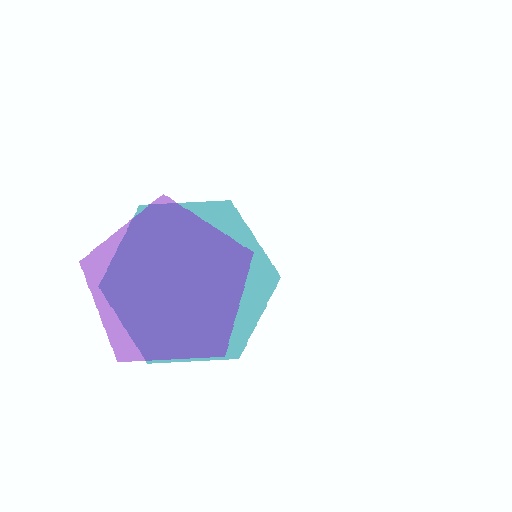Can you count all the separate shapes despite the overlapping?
Yes, there are 2 separate shapes.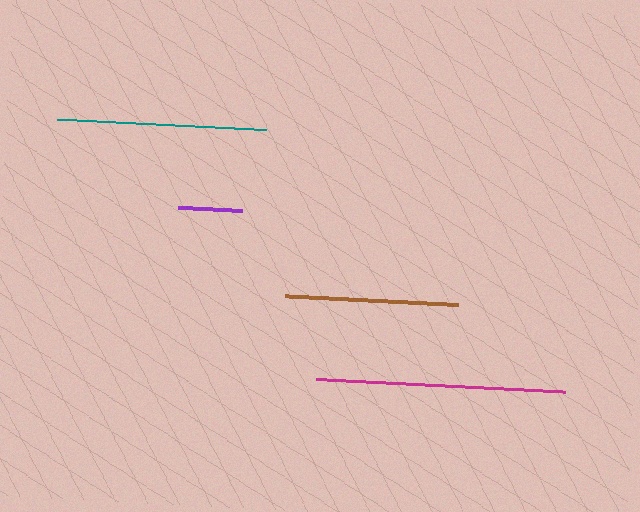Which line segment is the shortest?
The purple line is the shortest at approximately 65 pixels.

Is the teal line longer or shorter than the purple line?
The teal line is longer than the purple line.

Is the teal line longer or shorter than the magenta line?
The magenta line is longer than the teal line.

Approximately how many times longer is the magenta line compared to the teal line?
The magenta line is approximately 1.2 times the length of the teal line.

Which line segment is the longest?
The magenta line is the longest at approximately 250 pixels.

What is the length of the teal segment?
The teal segment is approximately 210 pixels long.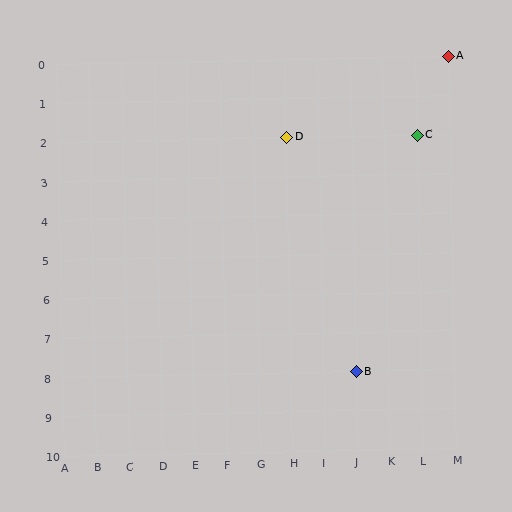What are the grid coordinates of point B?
Point B is at grid coordinates (J, 8).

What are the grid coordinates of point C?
Point C is at grid coordinates (L, 2).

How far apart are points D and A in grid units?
Points D and A are 5 columns and 2 rows apart (about 5.4 grid units diagonally).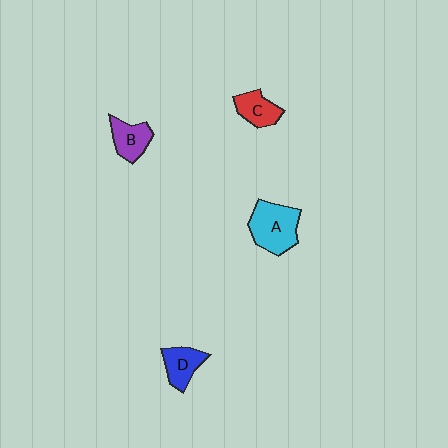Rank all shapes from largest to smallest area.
From largest to smallest: A (cyan), B (purple), D (blue), C (red).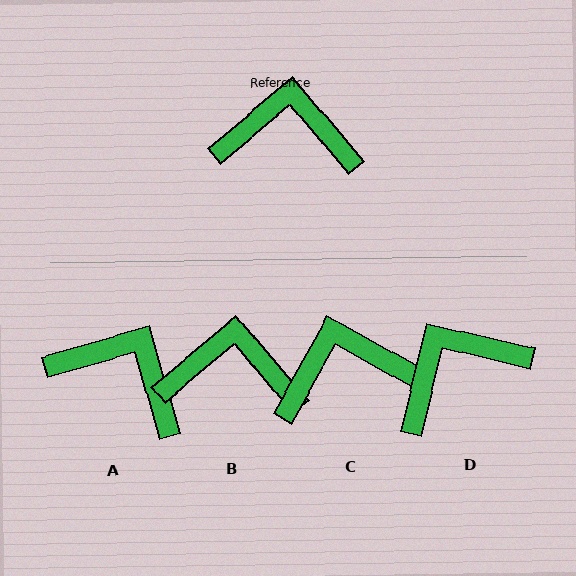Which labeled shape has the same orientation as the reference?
B.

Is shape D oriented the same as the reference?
No, it is off by about 36 degrees.